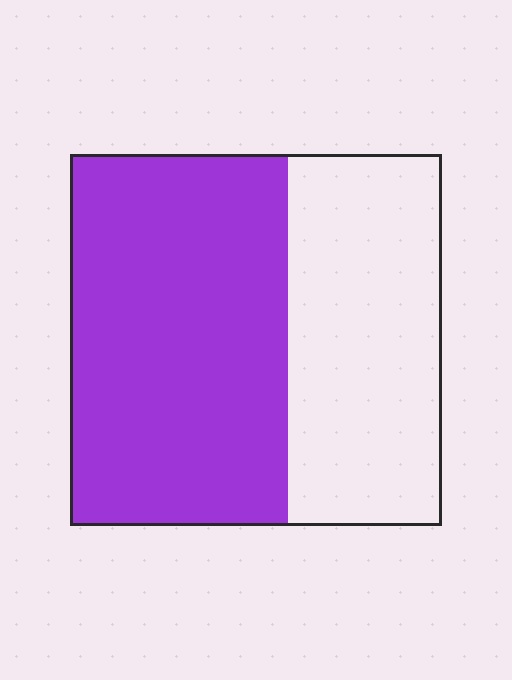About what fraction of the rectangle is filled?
About three fifths (3/5).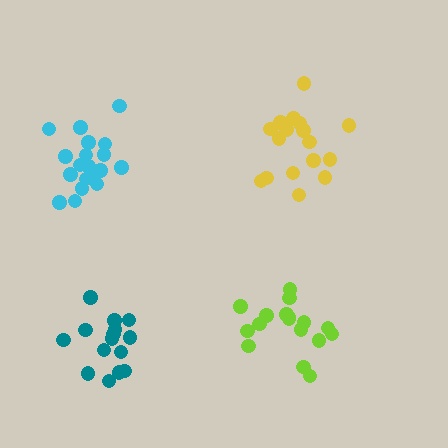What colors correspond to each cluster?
The clusters are colored: yellow, teal, lime, cyan.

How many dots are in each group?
Group 1: 17 dots, Group 2: 15 dots, Group 3: 17 dots, Group 4: 20 dots (69 total).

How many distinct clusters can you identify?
There are 4 distinct clusters.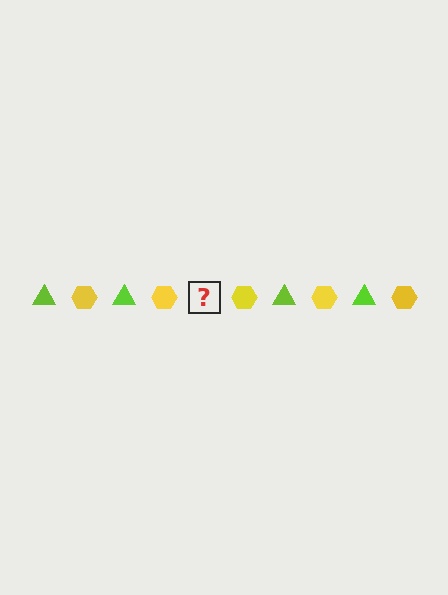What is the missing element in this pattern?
The missing element is a lime triangle.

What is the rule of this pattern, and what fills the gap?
The rule is that the pattern alternates between lime triangle and yellow hexagon. The gap should be filled with a lime triangle.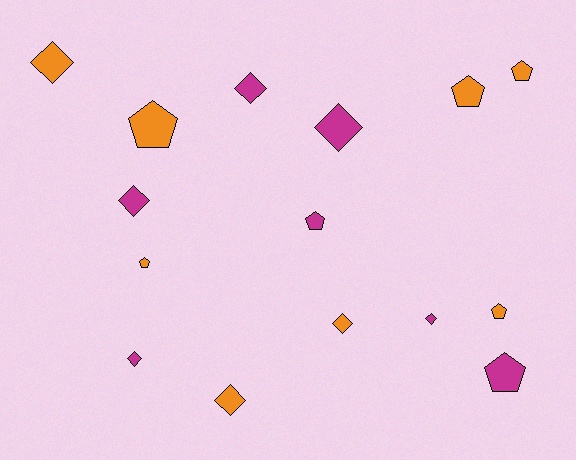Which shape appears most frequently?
Diamond, with 8 objects.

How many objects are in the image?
There are 15 objects.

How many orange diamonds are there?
There are 3 orange diamonds.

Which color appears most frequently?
Orange, with 8 objects.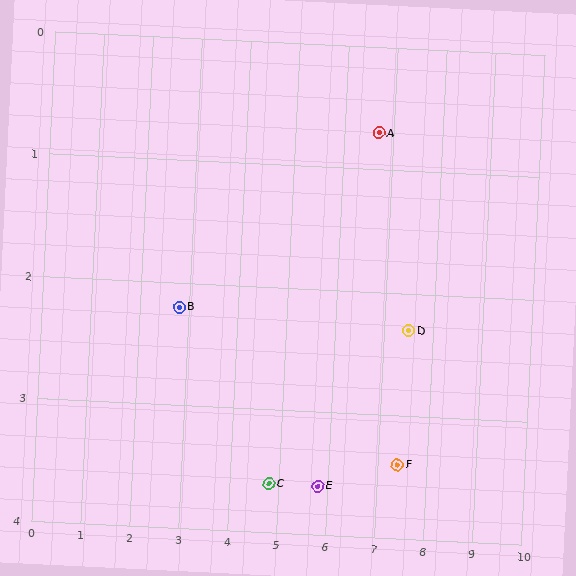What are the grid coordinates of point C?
Point C is at approximately (4.8, 3.6).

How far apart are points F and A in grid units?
Points F and A are about 2.8 grid units apart.